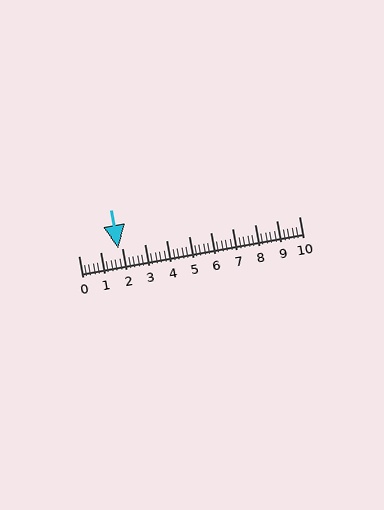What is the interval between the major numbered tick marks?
The major tick marks are spaced 1 units apart.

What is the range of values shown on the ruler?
The ruler shows values from 0 to 10.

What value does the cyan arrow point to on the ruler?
The cyan arrow points to approximately 1.8.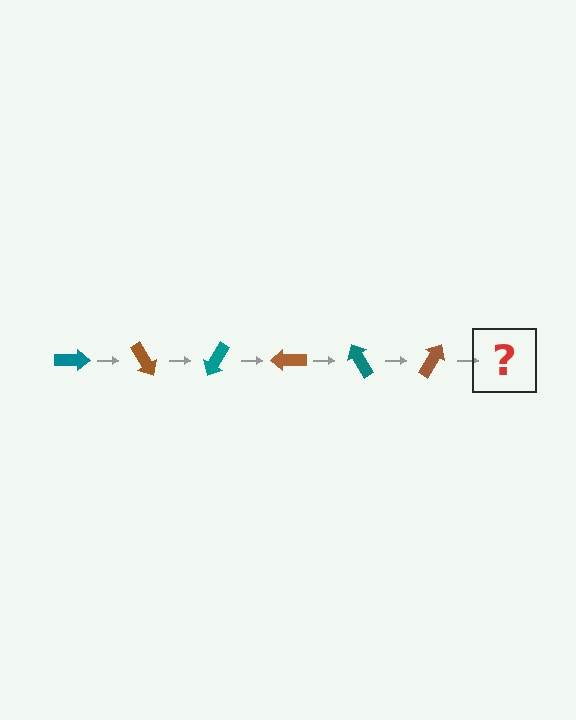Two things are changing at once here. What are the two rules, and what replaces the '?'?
The two rules are that it rotates 60 degrees each step and the color cycles through teal and brown. The '?' should be a teal arrow, rotated 360 degrees from the start.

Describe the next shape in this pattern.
It should be a teal arrow, rotated 360 degrees from the start.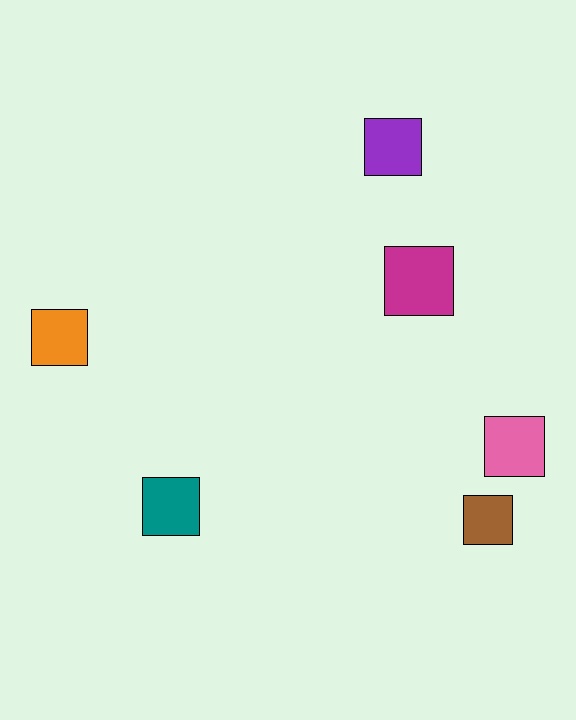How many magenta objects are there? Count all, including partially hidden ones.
There is 1 magenta object.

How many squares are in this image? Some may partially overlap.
There are 6 squares.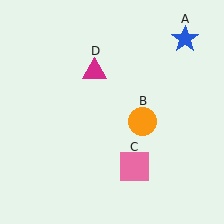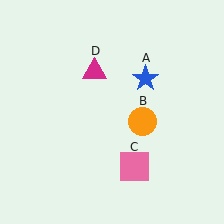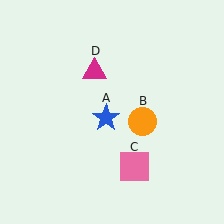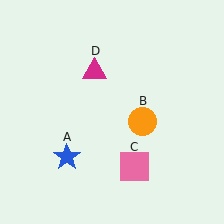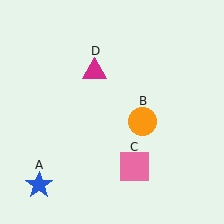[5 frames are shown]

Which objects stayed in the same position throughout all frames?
Orange circle (object B) and pink square (object C) and magenta triangle (object D) remained stationary.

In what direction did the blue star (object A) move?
The blue star (object A) moved down and to the left.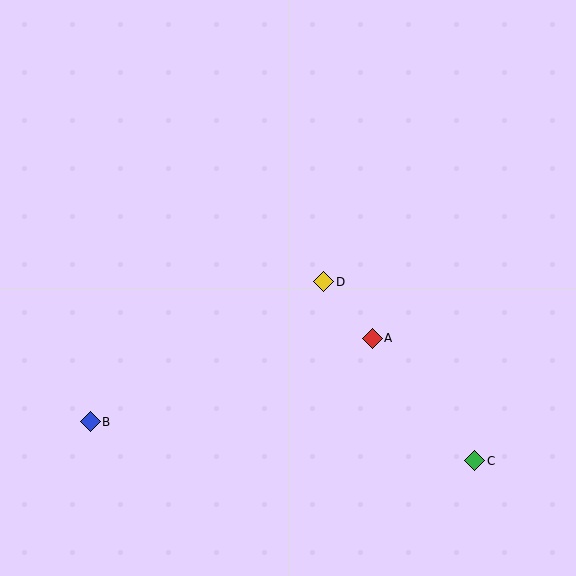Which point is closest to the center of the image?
Point D at (324, 282) is closest to the center.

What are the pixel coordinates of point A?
Point A is at (372, 338).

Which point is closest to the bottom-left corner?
Point B is closest to the bottom-left corner.